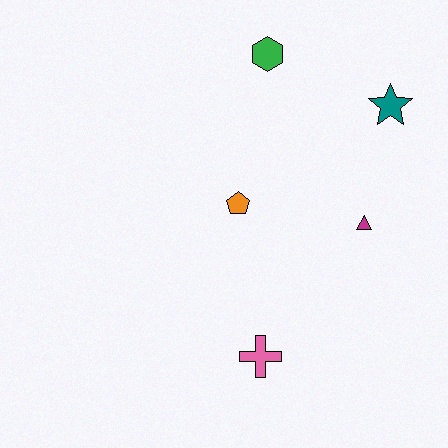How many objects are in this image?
There are 5 objects.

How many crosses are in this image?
There is 1 cross.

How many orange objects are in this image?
There is 1 orange object.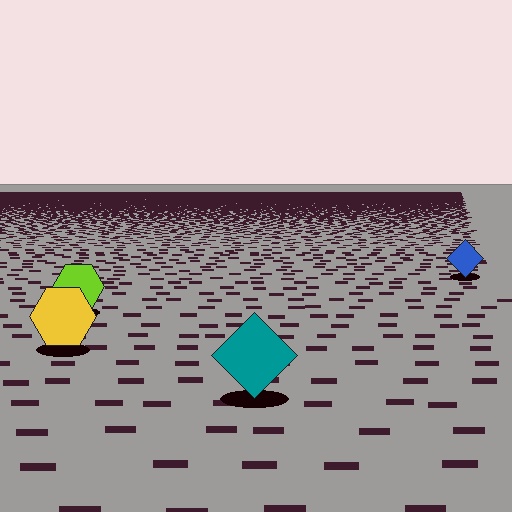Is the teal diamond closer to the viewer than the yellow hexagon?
Yes. The teal diamond is closer — you can tell from the texture gradient: the ground texture is coarser near it.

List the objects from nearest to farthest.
From nearest to farthest: the teal diamond, the yellow hexagon, the lime hexagon, the blue diamond.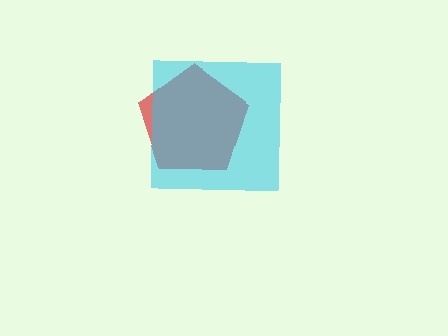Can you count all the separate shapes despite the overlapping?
Yes, there are 2 separate shapes.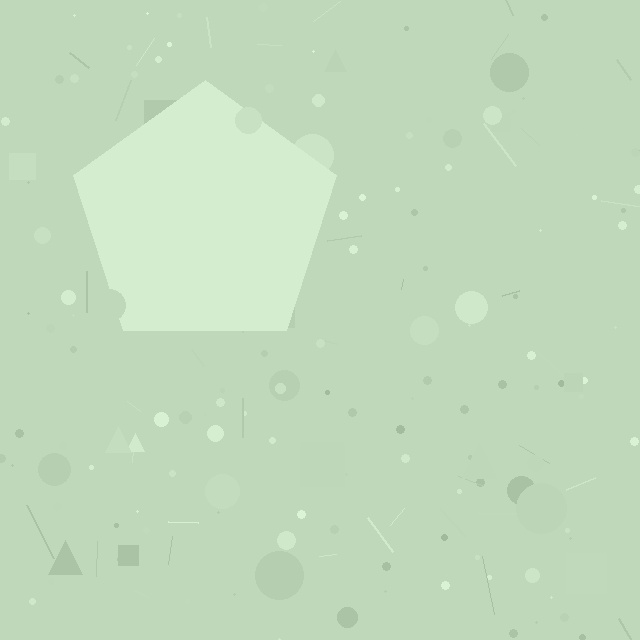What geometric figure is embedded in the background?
A pentagon is embedded in the background.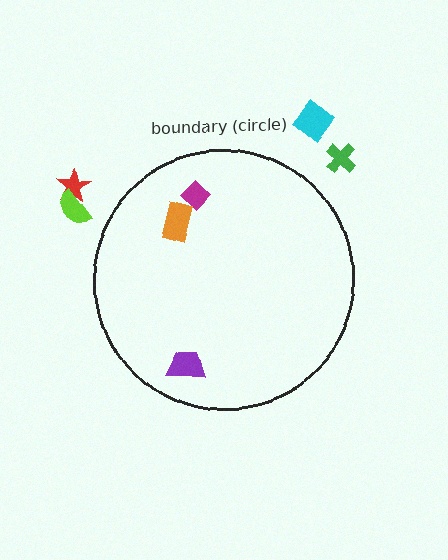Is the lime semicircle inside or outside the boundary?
Outside.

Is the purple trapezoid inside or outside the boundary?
Inside.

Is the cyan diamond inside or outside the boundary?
Outside.